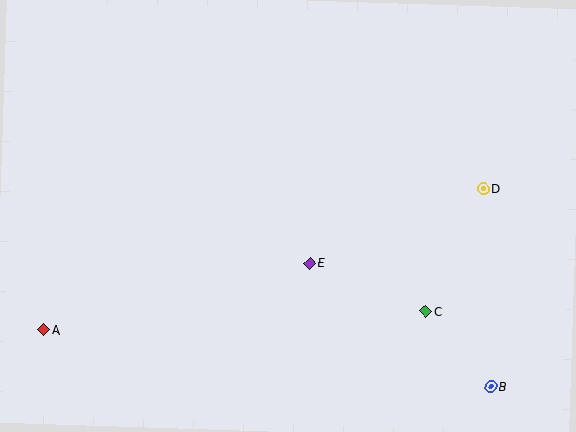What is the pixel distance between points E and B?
The distance between E and B is 219 pixels.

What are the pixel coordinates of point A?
Point A is at (44, 330).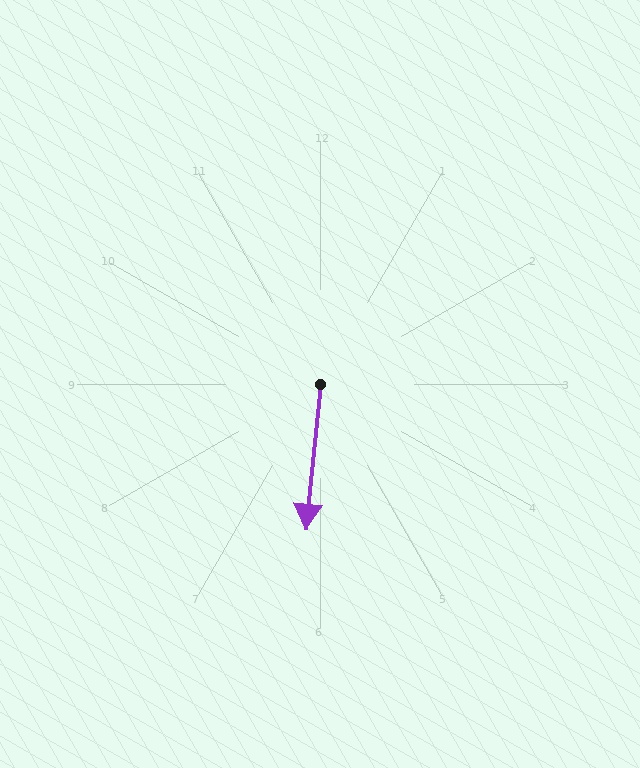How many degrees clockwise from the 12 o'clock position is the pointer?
Approximately 186 degrees.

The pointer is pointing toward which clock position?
Roughly 6 o'clock.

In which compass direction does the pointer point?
South.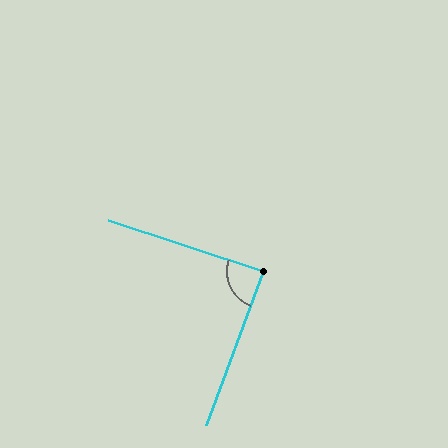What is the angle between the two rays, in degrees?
Approximately 88 degrees.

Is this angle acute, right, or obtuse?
It is approximately a right angle.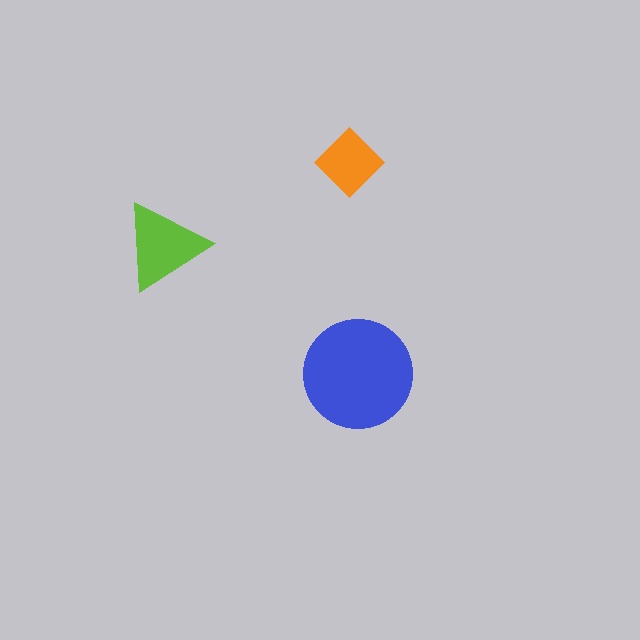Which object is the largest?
The blue circle.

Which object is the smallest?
The orange diamond.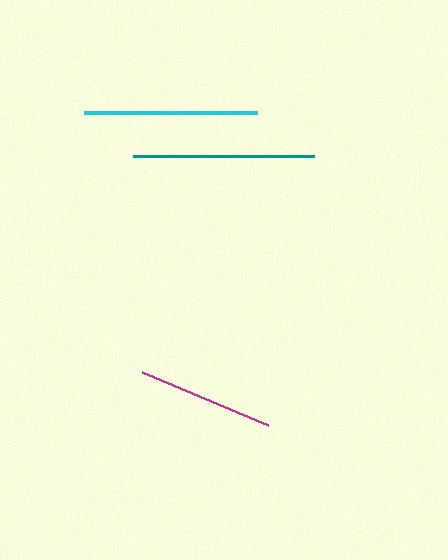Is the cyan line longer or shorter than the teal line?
The teal line is longer than the cyan line.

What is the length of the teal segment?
The teal segment is approximately 182 pixels long.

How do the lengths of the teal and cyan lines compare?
The teal and cyan lines are approximately the same length.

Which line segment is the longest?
The teal line is the longest at approximately 182 pixels.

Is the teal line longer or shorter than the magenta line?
The teal line is longer than the magenta line.